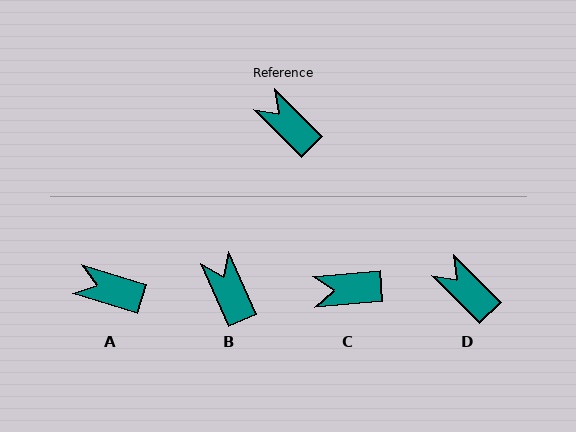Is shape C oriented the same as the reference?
No, it is off by about 50 degrees.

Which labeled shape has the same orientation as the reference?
D.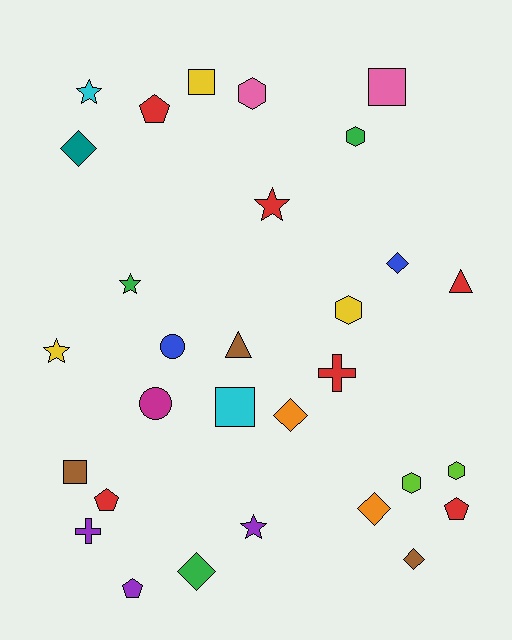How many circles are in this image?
There are 2 circles.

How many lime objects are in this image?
There are 2 lime objects.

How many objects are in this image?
There are 30 objects.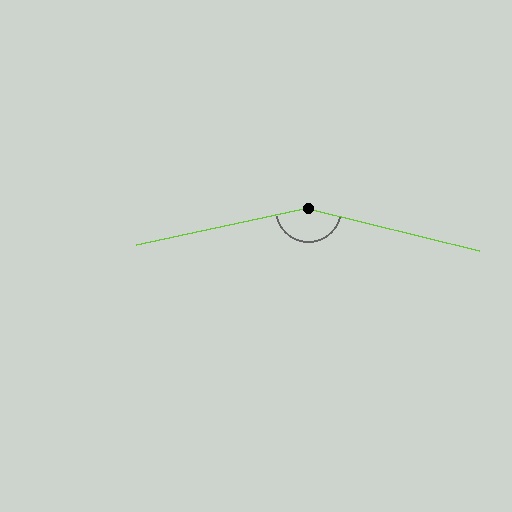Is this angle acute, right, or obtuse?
It is obtuse.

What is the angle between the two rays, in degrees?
Approximately 154 degrees.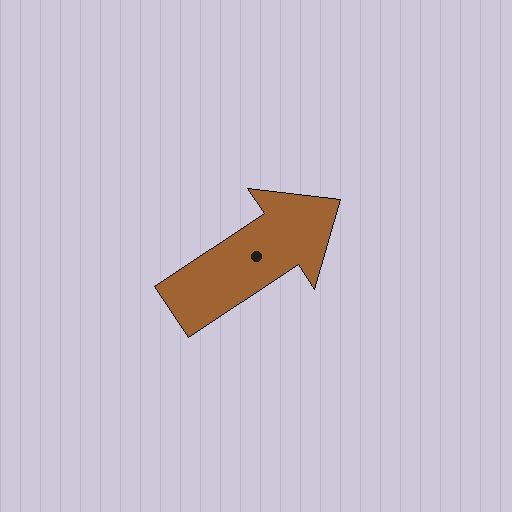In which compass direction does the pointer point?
Northeast.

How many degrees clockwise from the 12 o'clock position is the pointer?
Approximately 56 degrees.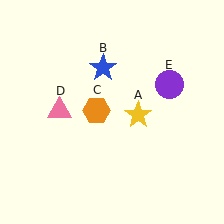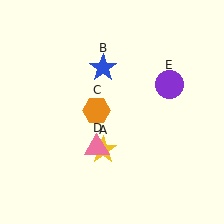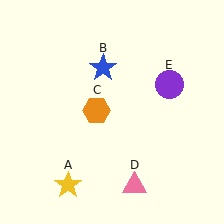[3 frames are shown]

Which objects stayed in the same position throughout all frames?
Blue star (object B) and orange hexagon (object C) and purple circle (object E) remained stationary.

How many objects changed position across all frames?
2 objects changed position: yellow star (object A), pink triangle (object D).